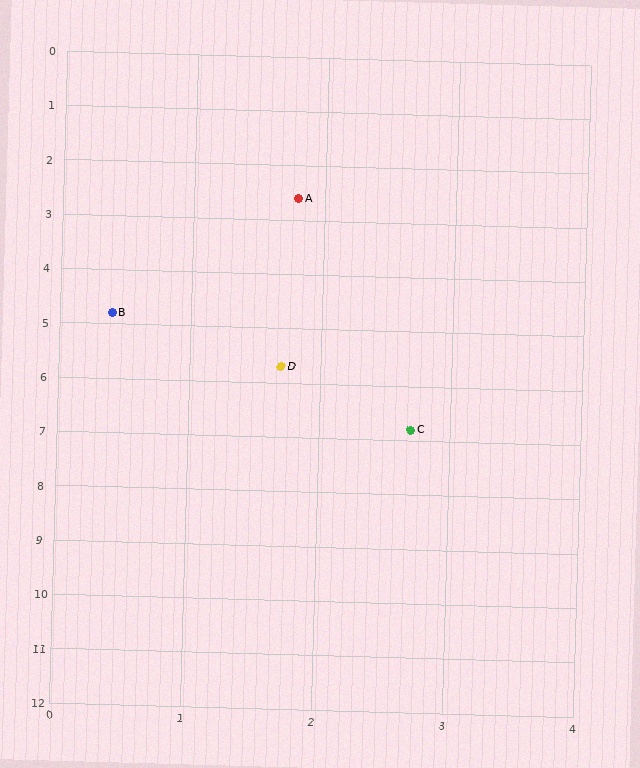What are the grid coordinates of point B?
Point B is at approximately (0.4, 4.8).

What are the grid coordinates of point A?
Point A is at approximately (1.8, 2.6).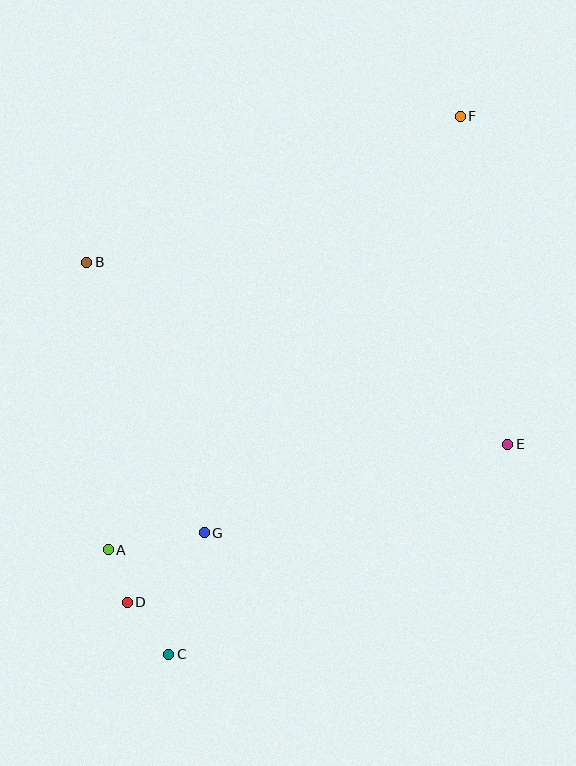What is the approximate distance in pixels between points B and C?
The distance between B and C is approximately 401 pixels.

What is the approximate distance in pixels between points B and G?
The distance between B and G is approximately 295 pixels.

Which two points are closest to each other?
Points A and D are closest to each other.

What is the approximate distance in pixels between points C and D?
The distance between C and D is approximately 67 pixels.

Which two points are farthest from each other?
Points C and F are farthest from each other.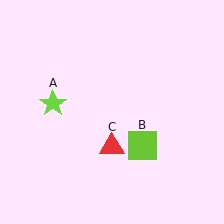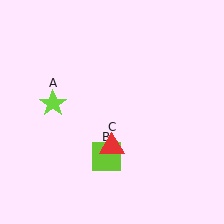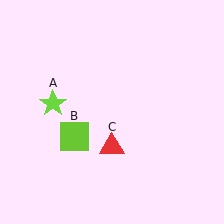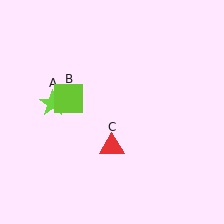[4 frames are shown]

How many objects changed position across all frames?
1 object changed position: lime square (object B).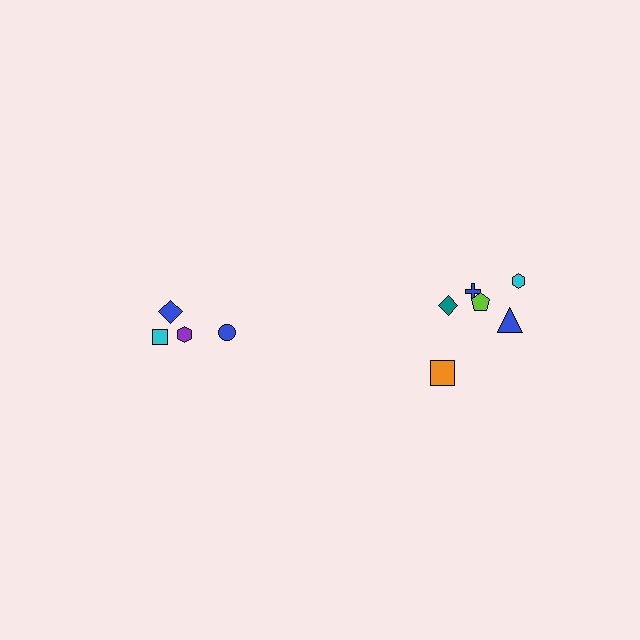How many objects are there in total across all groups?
There are 10 objects.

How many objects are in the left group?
There are 4 objects.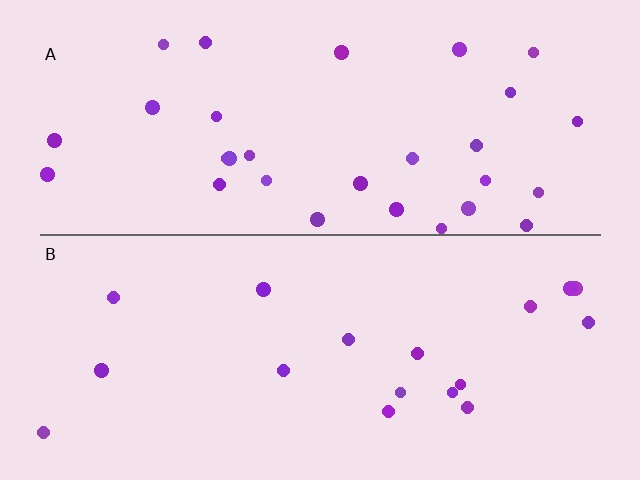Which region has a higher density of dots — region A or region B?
A (the top).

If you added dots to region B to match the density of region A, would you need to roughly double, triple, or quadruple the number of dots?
Approximately double.